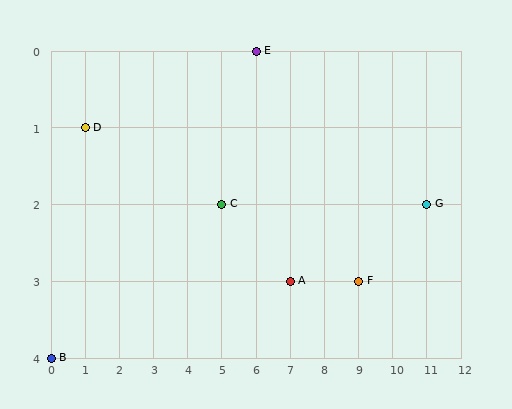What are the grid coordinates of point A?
Point A is at grid coordinates (7, 3).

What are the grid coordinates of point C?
Point C is at grid coordinates (5, 2).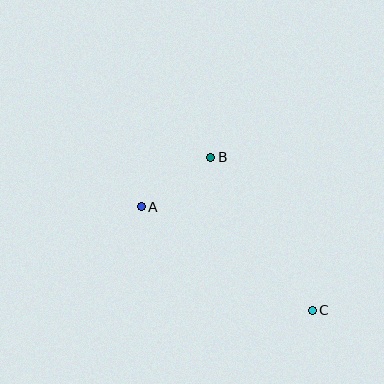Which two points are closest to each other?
Points A and B are closest to each other.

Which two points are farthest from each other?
Points A and C are farthest from each other.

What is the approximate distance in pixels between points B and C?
The distance between B and C is approximately 184 pixels.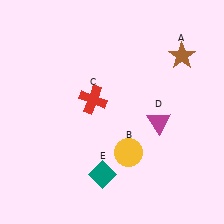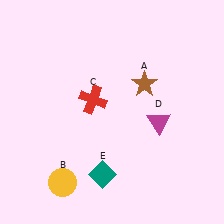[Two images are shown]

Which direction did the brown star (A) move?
The brown star (A) moved left.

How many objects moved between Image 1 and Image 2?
2 objects moved between the two images.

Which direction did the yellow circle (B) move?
The yellow circle (B) moved left.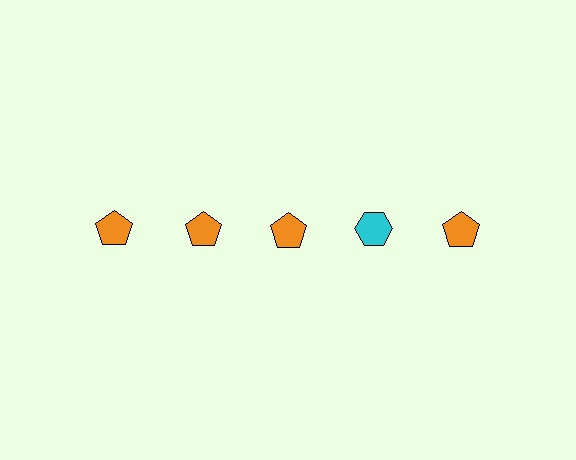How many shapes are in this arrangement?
There are 5 shapes arranged in a grid pattern.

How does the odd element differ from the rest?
It differs in both color (cyan instead of orange) and shape (hexagon instead of pentagon).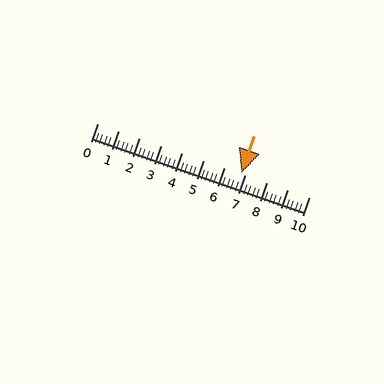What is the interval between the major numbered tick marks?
The major tick marks are spaced 1 units apart.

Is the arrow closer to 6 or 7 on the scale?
The arrow is closer to 7.